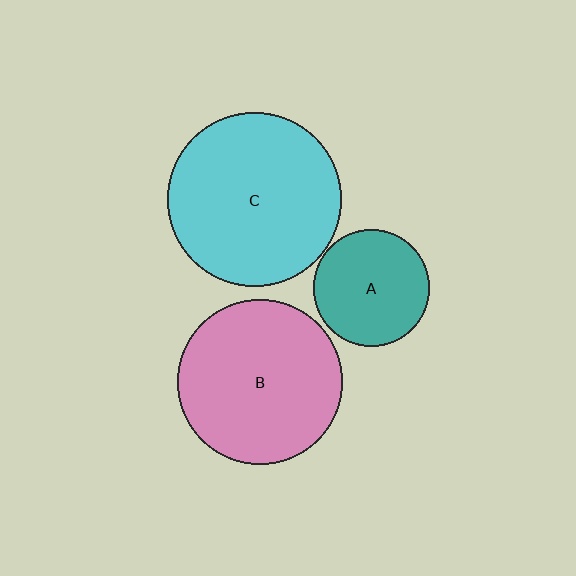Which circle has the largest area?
Circle C (cyan).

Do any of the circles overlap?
No, none of the circles overlap.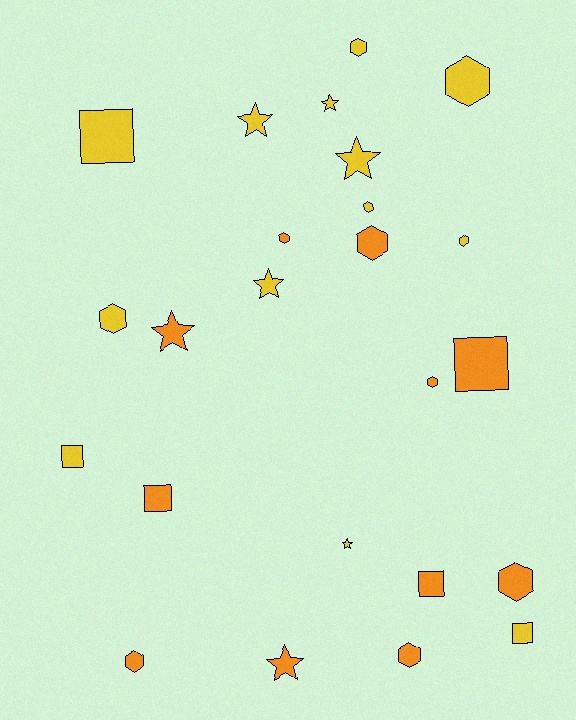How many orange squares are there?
There are 3 orange squares.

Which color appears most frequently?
Yellow, with 13 objects.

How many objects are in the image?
There are 24 objects.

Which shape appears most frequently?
Hexagon, with 11 objects.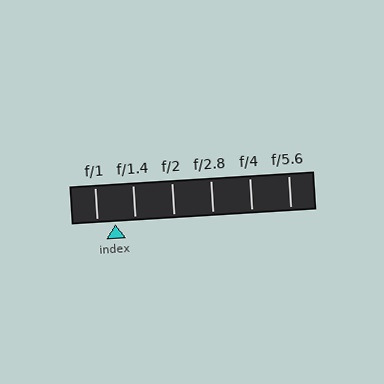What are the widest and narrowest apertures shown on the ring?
The widest aperture shown is f/1 and the narrowest is f/5.6.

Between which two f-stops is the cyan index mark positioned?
The index mark is between f/1 and f/1.4.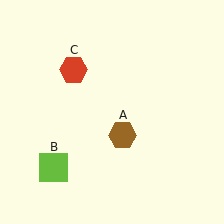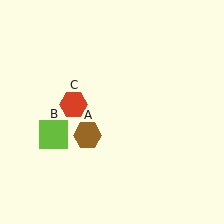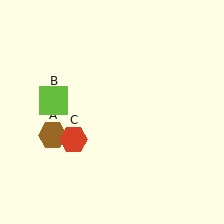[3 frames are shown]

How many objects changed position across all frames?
3 objects changed position: brown hexagon (object A), lime square (object B), red hexagon (object C).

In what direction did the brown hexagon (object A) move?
The brown hexagon (object A) moved left.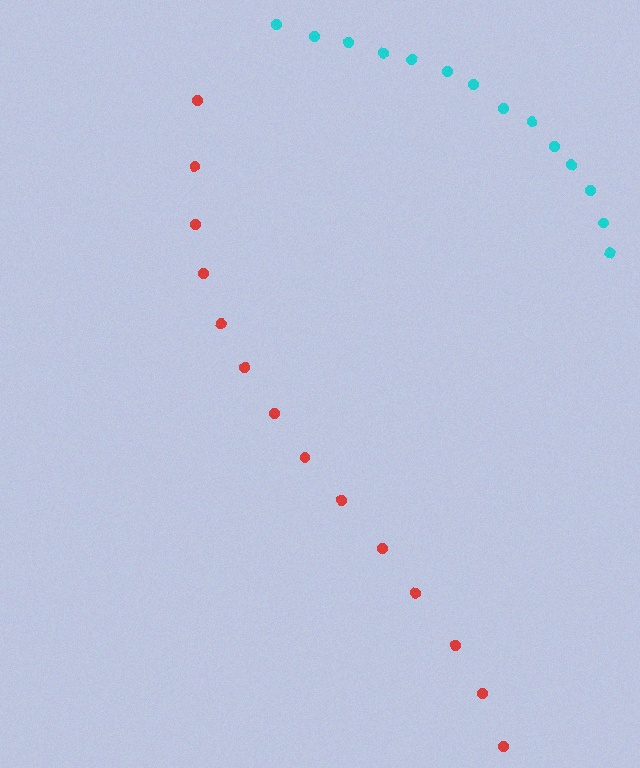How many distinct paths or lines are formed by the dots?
There are 2 distinct paths.